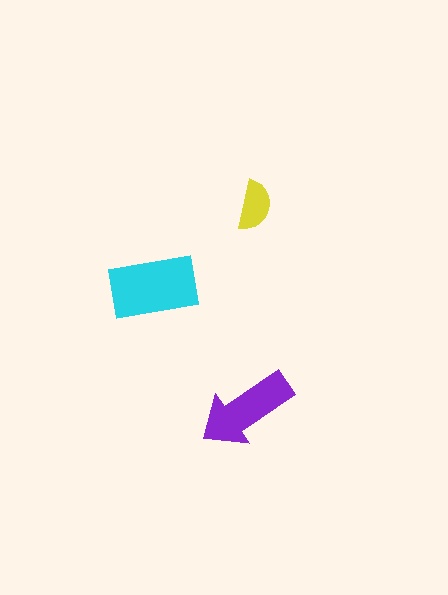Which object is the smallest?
The yellow semicircle.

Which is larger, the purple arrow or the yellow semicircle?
The purple arrow.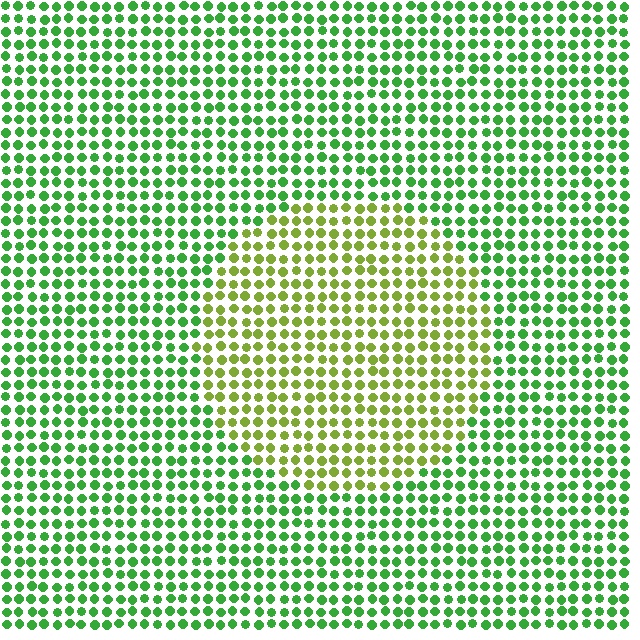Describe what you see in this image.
The image is filled with small green elements in a uniform arrangement. A circle-shaped region is visible where the elements are tinted to a slightly different hue, forming a subtle color boundary.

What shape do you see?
I see a circle.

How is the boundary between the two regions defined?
The boundary is defined purely by a slight shift in hue (about 39 degrees). Spacing, size, and orientation are identical on both sides.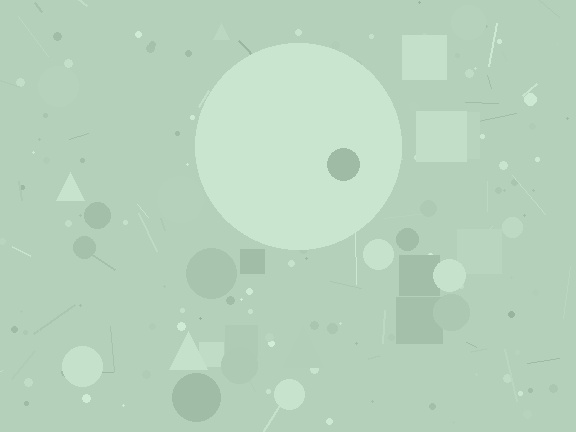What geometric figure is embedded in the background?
A circle is embedded in the background.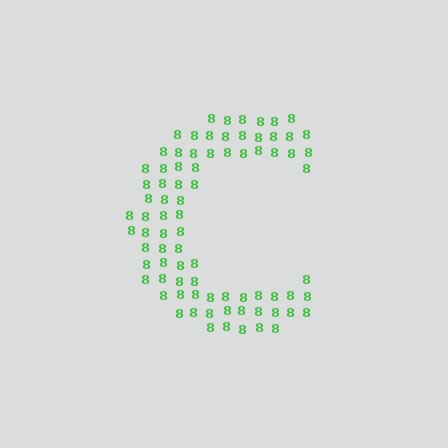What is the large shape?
The large shape is the letter C.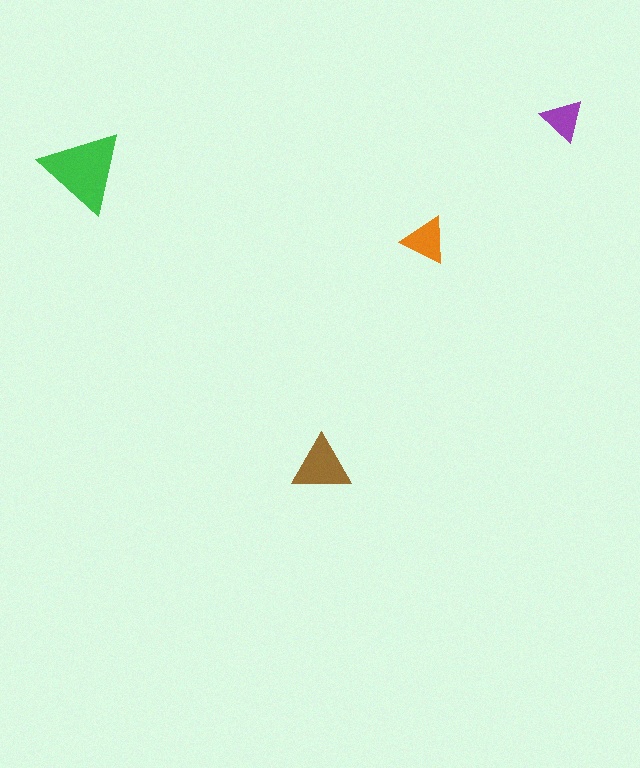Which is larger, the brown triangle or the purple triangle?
The brown one.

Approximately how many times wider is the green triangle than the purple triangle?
About 2 times wider.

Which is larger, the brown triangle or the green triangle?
The green one.